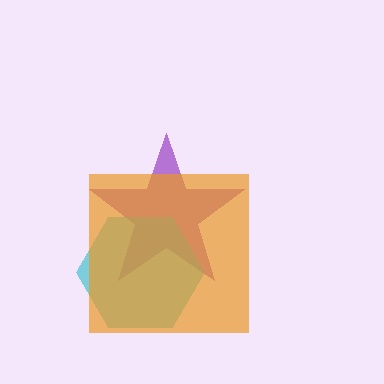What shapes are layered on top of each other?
The layered shapes are: a purple star, a cyan hexagon, an orange square.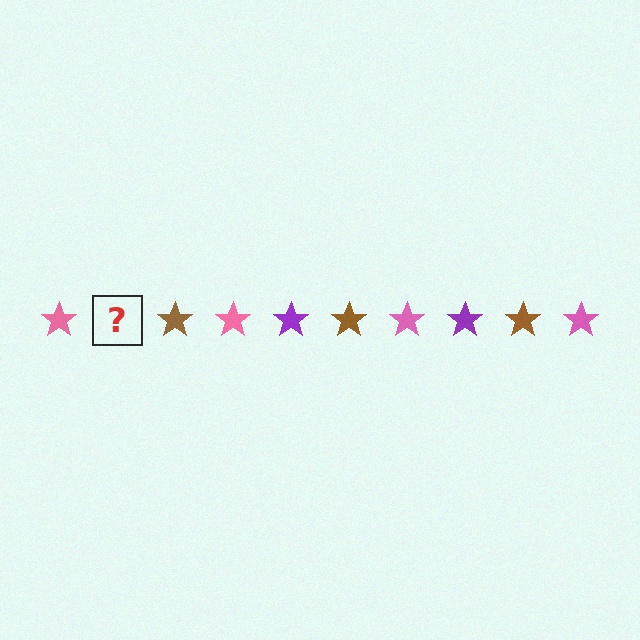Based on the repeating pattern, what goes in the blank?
The blank should be a purple star.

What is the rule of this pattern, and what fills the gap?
The rule is that the pattern cycles through pink, purple, brown stars. The gap should be filled with a purple star.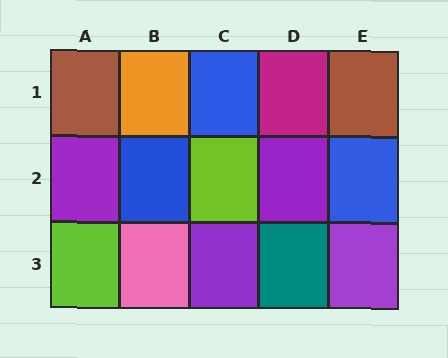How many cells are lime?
2 cells are lime.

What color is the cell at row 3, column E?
Purple.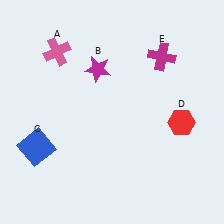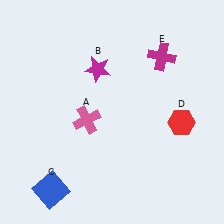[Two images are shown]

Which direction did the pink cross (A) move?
The pink cross (A) moved down.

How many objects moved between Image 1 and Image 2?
2 objects moved between the two images.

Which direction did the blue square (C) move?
The blue square (C) moved down.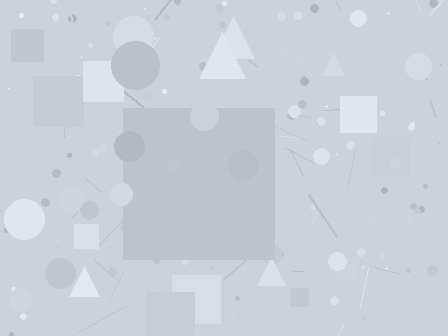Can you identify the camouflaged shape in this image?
The camouflaged shape is a square.